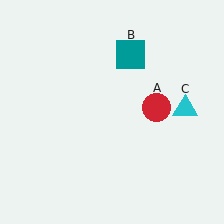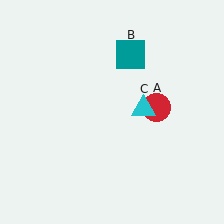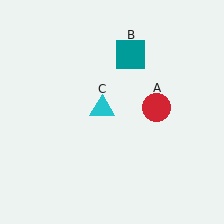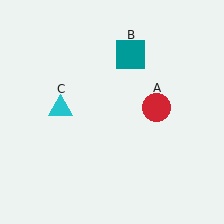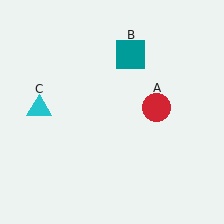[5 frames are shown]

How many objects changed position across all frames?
1 object changed position: cyan triangle (object C).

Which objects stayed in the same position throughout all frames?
Red circle (object A) and teal square (object B) remained stationary.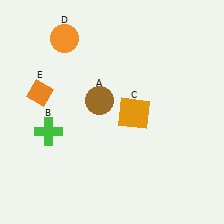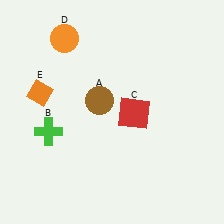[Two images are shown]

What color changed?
The square (C) changed from orange in Image 1 to red in Image 2.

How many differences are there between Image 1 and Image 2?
There is 1 difference between the two images.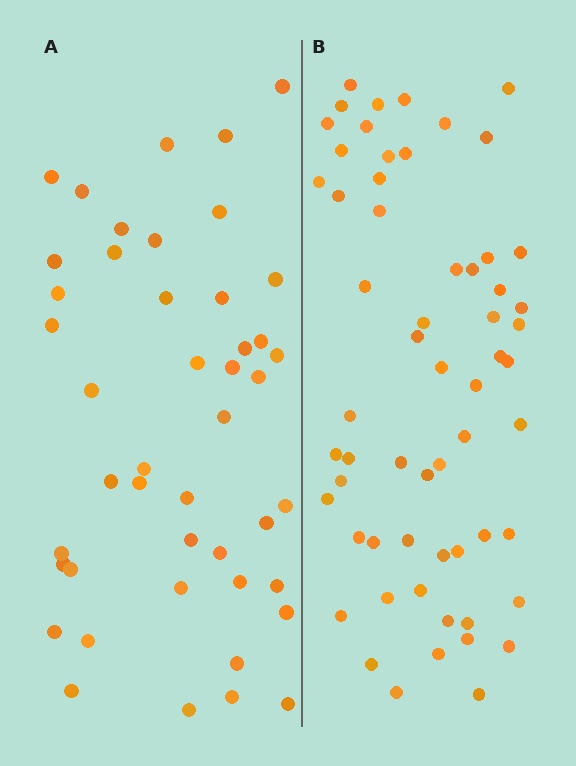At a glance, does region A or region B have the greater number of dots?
Region B (the right region) has more dots.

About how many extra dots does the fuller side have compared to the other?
Region B has approximately 15 more dots than region A.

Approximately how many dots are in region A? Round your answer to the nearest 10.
About 40 dots. (The exact count is 45, which rounds to 40.)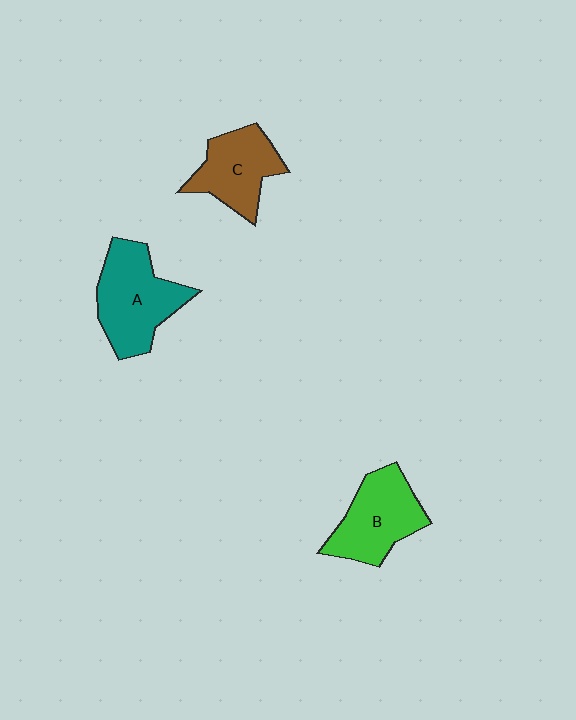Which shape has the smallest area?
Shape C (brown).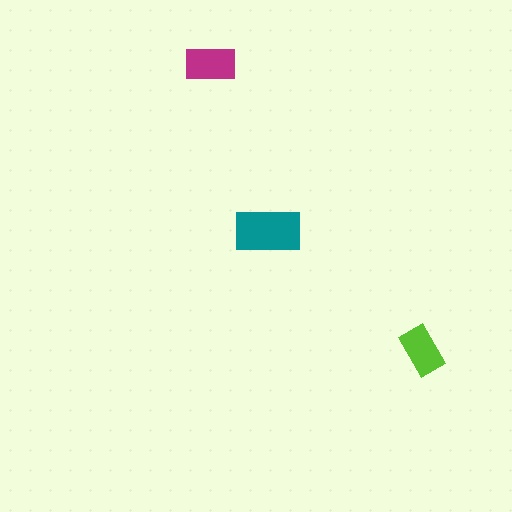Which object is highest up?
The magenta rectangle is topmost.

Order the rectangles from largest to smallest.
the teal one, the magenta one, the lime one.